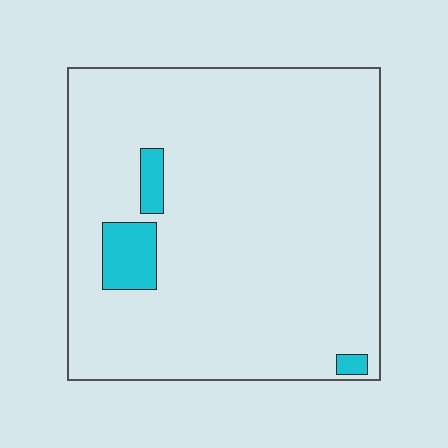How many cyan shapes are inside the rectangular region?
3.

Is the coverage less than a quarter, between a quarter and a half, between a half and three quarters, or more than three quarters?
Less than a quarter.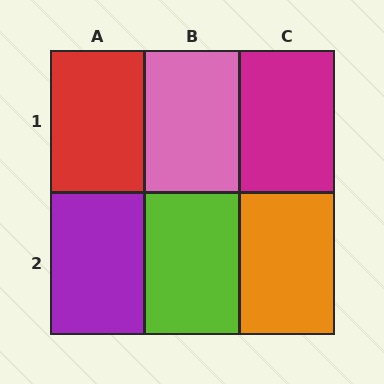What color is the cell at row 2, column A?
Purple.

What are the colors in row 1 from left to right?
Red, pink, magenta.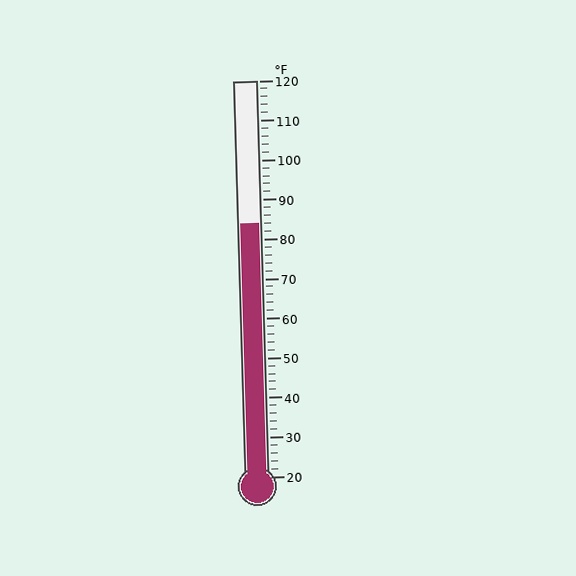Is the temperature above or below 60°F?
The temperature is above 60°F.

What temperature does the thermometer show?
The thermometer shows approximately 84°F.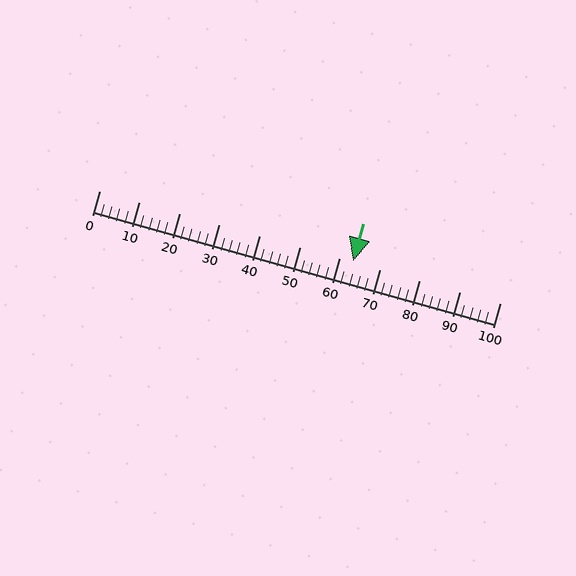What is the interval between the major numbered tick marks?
The major tick marks are spaced 10 units apart.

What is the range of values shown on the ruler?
The ruler shows values from 0 to 100.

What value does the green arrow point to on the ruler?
The green arrow points to approximately 63.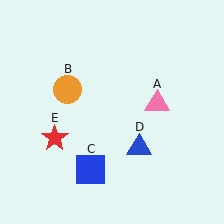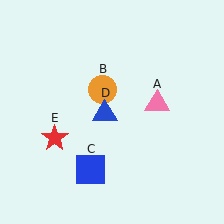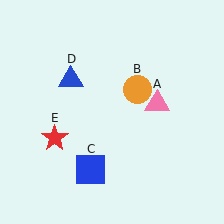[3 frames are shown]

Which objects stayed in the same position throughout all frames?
Pink triangle (object A) and blue square (object C) and red star (object E) remained stationary.